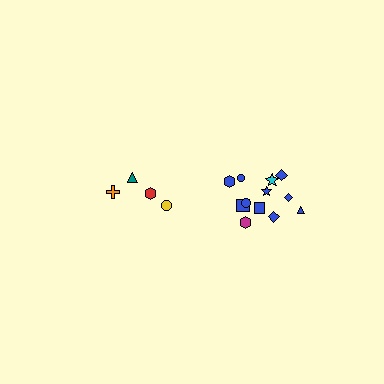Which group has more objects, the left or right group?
The right group.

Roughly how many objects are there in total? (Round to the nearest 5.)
Roughly 15 objects in total.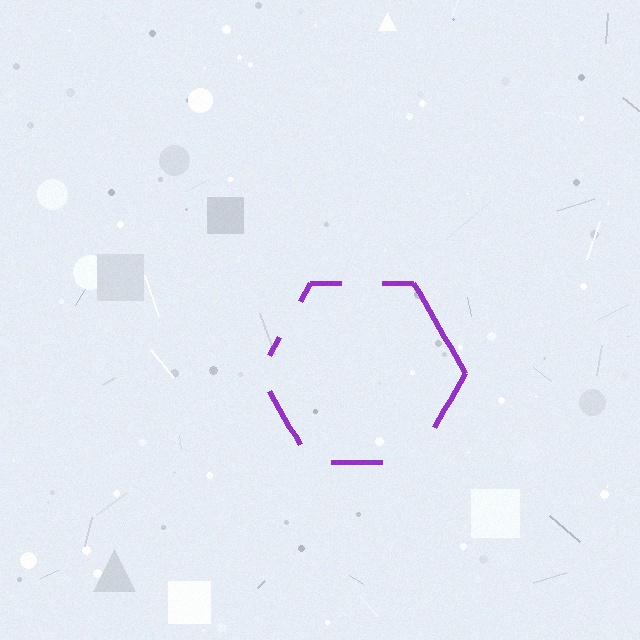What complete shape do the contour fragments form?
The contour fragments form a hexagon.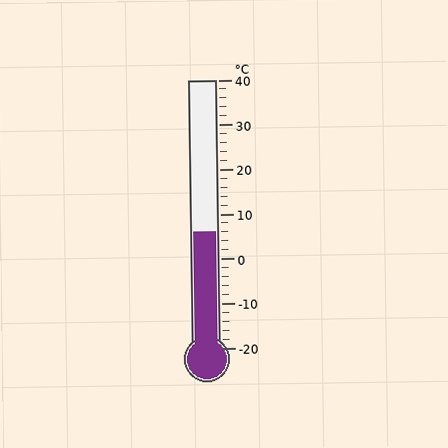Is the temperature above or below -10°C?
The temperature is above -10°C.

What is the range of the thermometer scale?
The thermometer scale ranges from -20°C to 40°C.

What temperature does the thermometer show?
The thermometer shows approximately 6°C.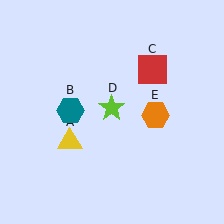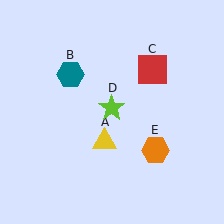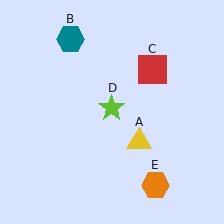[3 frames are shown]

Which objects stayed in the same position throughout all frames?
Red square (object C) and lime star (object D) remained stationary.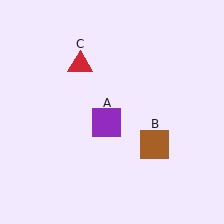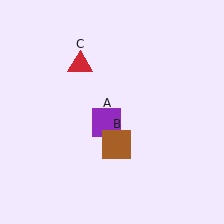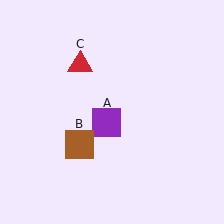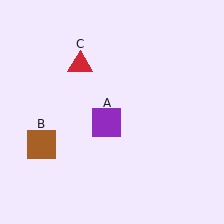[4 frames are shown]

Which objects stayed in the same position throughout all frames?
Purple square (object A) and red triangle (object C) remained stationary.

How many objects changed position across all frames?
1 object changed position: brown square (object B).